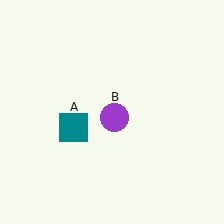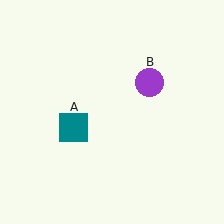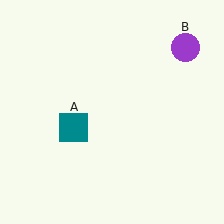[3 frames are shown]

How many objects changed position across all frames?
1 object changed position: purple circle (object B).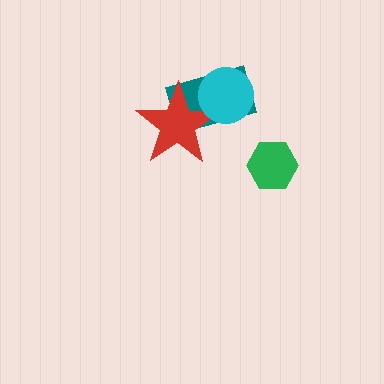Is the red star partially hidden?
Yes, it is partially covered by another shape.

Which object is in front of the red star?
The cyan circle is in front of the red star.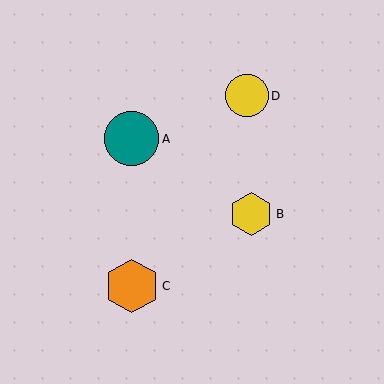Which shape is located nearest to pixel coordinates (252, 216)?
The yellow hexagon (labeled B) at (251, 214) is nearest to that location.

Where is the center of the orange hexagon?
The center of the orange hexagon is at (132, 286).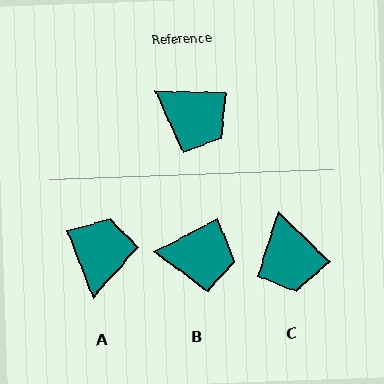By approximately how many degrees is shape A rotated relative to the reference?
Approximately 113 degrees counter-clockwise.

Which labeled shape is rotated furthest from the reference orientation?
A, about 113 degrees away.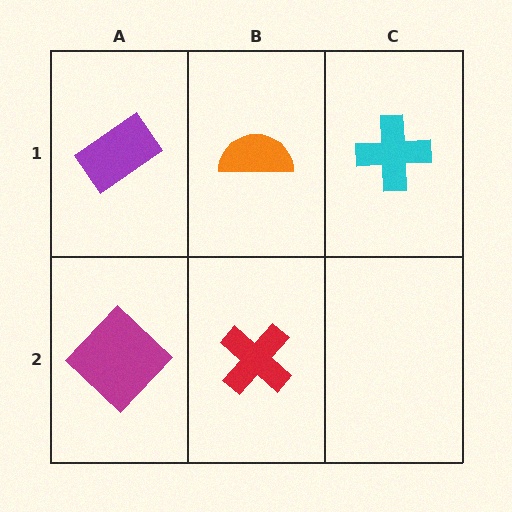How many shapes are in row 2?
2 shapes.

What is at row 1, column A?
A purple rectangle.